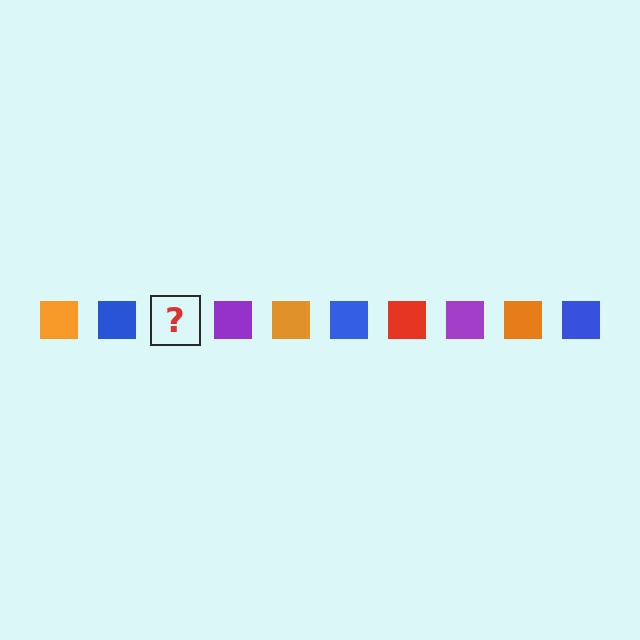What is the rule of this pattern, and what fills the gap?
The rule is that the pattern cycles through orange, blue, red, purple squares. The gap should be filled with a red square.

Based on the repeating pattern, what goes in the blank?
The blank should be a red square.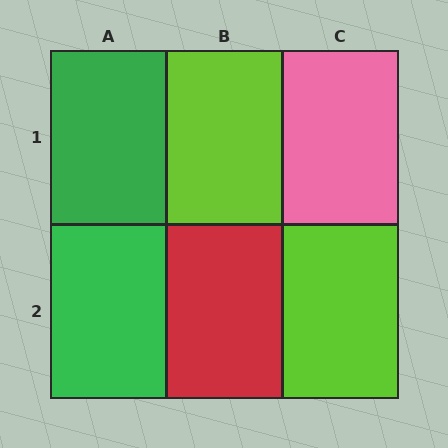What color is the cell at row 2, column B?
Red.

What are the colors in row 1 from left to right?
Green, lime, pink.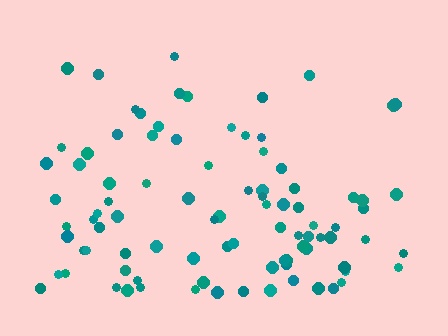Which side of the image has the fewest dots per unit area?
The top.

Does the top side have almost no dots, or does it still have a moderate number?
Still a moderate number, just noticeably fewer than the bottom.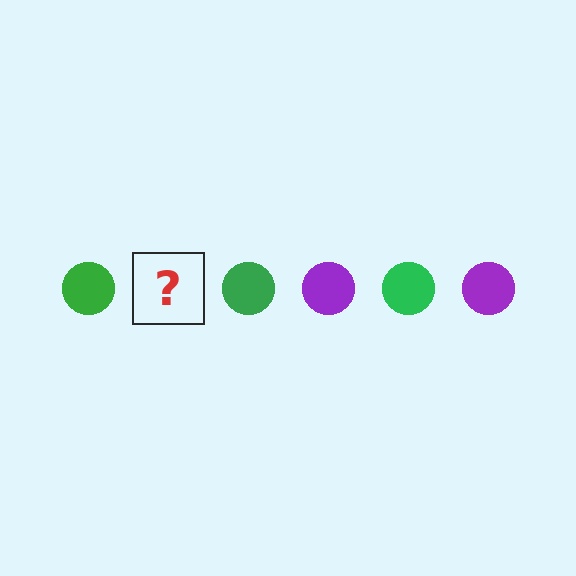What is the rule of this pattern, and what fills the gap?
The rule is that the pattern cycles through green, purple circles. The gap should be filled with a purple circle.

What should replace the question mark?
The question mark should be replaced with a purple circle.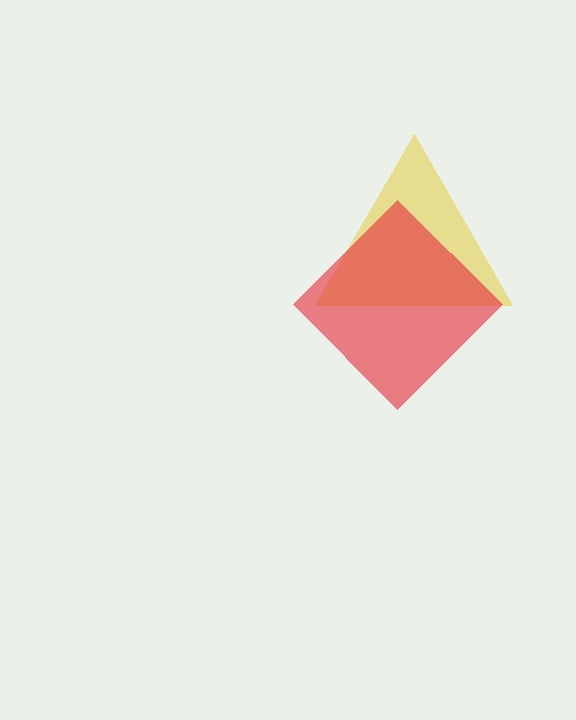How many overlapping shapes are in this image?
There are 2 overlapping shapes in the image.